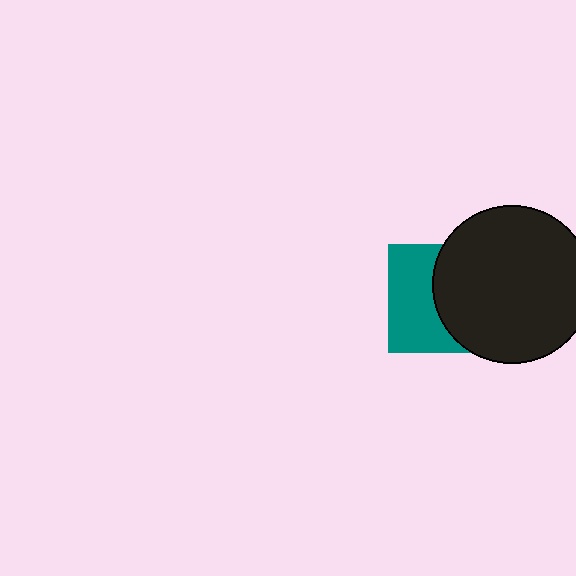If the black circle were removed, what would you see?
You would see the complete teal square.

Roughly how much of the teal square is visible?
About half of it is visible (roughly 49%).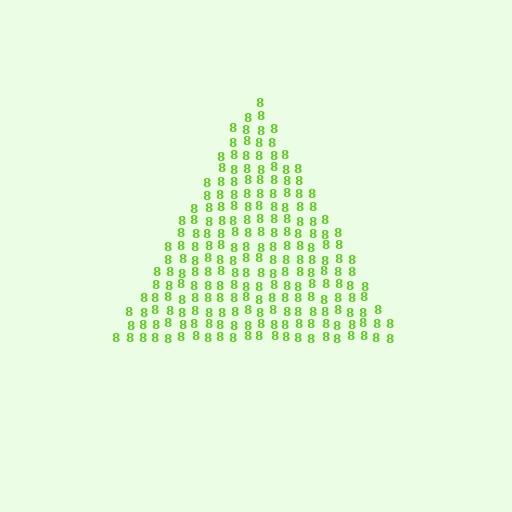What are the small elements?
The small elements are digit 8's.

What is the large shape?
The large shape is a triangle.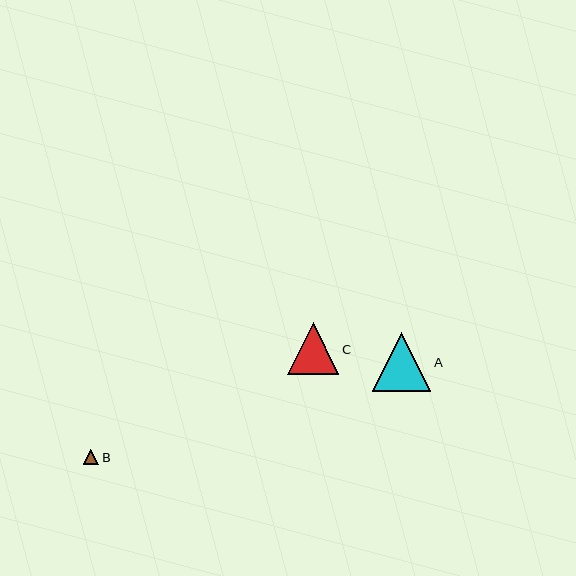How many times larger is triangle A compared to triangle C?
Triangle A is approximately 1.1 times the size of triangle C.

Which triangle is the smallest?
Triangle B is the smallest with a size of approximately 15 pixels.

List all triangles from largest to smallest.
From largest to smallest: A, C, B.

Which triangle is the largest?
Triangle A is the largest with a size of approximately 58 pixels.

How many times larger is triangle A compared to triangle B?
Triangle A is approximately 3.8 times the size of triangle B.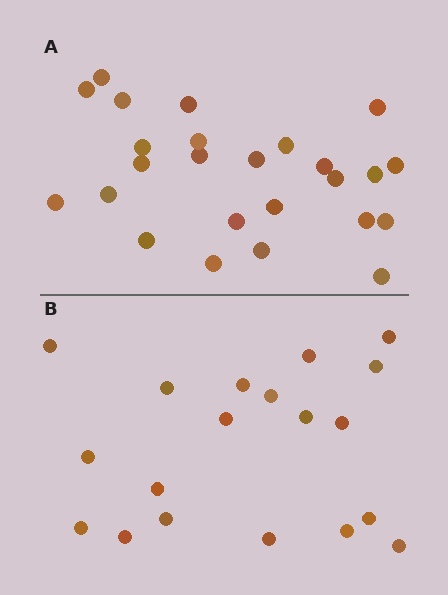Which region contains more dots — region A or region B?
Region A (the top region) has more dots.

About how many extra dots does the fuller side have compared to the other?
Region A has about 6 more dots than region B.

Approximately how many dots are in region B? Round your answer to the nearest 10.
About 20 dots. (The exact count is 19, which rounds to 20.)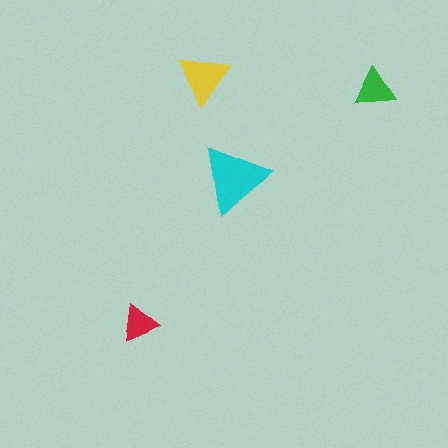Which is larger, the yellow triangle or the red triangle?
The yellow one.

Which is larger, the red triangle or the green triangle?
The green one.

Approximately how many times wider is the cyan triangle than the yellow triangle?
About 1.5 times wider.